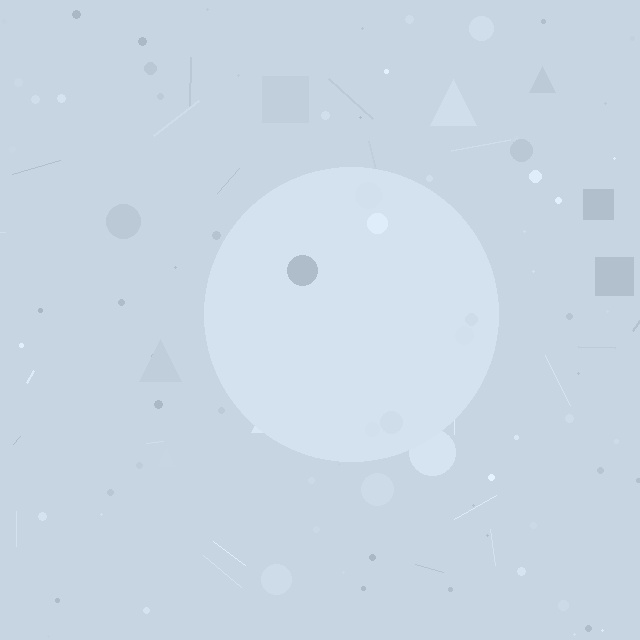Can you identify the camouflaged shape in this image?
The camouflaged shape is a circle.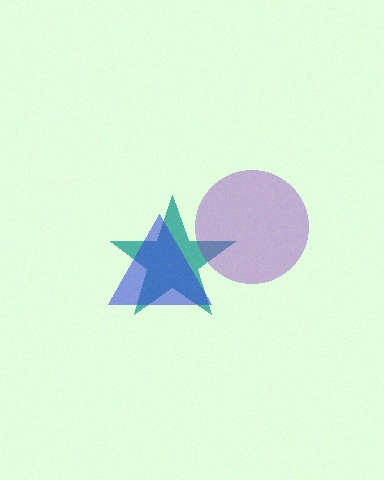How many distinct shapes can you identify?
There are 3 distinct shapes: a teal star, a blue triangle, a purple circle.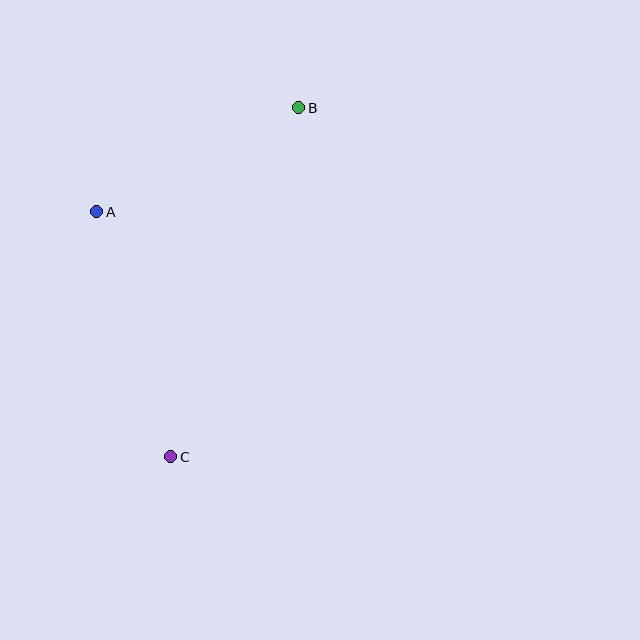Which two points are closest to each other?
Points A and B are closest to each other.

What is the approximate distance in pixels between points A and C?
The distance between A and C is approximately 256 pixels.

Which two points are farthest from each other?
Points B and C are farthest from each other.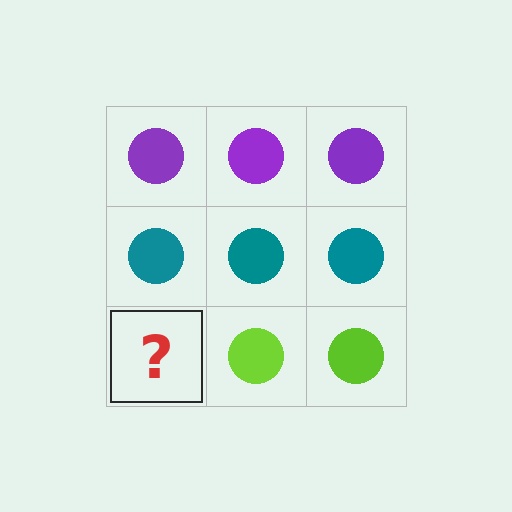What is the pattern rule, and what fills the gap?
The rule is that each row has a consistent color. The gap should be filled with a lime circle.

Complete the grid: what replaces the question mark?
The question mark should be replaced with a lime circle.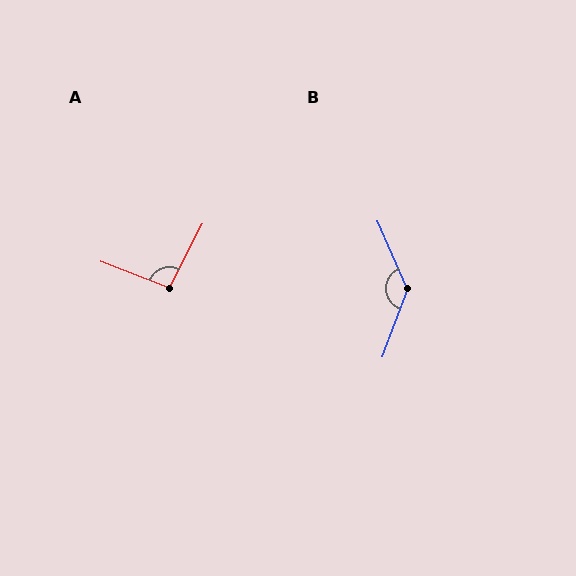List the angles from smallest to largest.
A (97°), B (136°).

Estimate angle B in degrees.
Approximately 136 degrees.